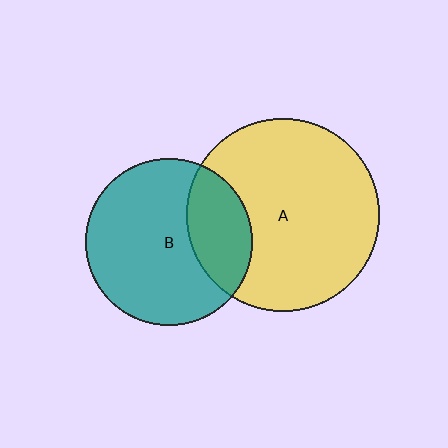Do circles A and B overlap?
Yes.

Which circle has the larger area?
Circle A (yellow).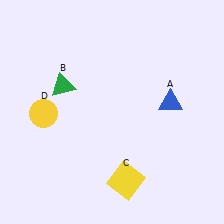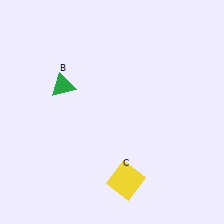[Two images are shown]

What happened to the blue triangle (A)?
The blue triangle (A) was removed in Image 2. It was in the top-right area of Image 1.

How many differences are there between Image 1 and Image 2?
There are 2 differences between the two images.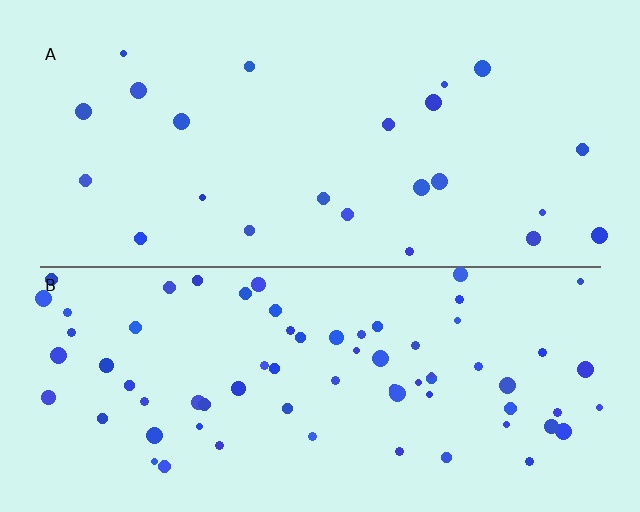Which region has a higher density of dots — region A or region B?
B (the bottom).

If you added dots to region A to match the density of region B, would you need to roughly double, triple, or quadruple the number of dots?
Approximately triple.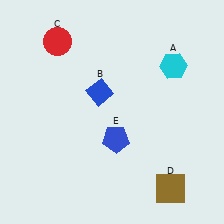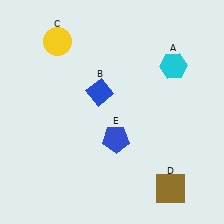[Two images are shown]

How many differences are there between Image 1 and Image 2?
There is 1 difference between the two images.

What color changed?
The circle (C) changed from red in Image 1 to yellow in Image 2.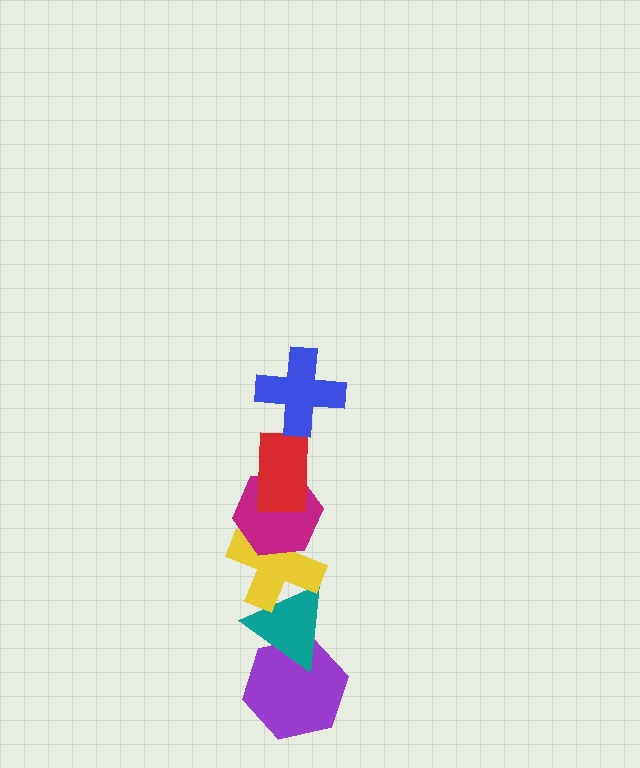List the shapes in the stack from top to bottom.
From top to bottom: the blue cross, the red rectangle, the magenta hexagon, the yellow cross, the teal triangle, the purple hexagon.